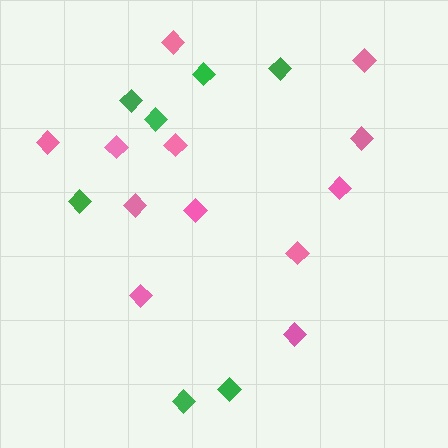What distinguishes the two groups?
There are 2 groups: one group of pink diamonds (12) and one group of green diamonds (7).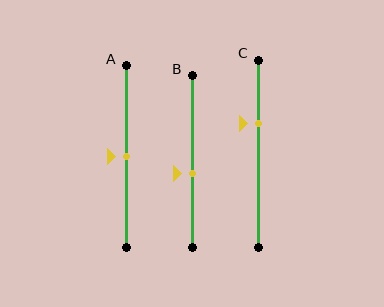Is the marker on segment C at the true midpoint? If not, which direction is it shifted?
No, the marker on segment C is shifted upward by about 16% of the segment length.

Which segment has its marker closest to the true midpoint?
Segment A has its marker closest to the true midpoint.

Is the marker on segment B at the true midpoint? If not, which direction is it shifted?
No, the marker on segment B is shifted downward by about 7% of the segment length.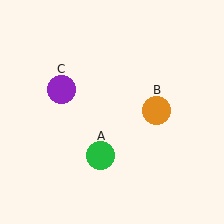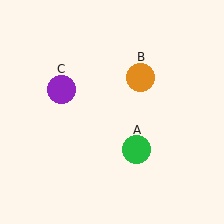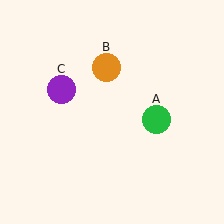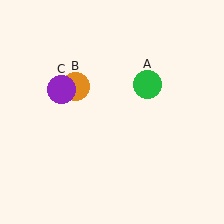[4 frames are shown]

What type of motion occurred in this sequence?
The green circle (object A), orange circle (object B) rotated counterclockwise around the center of the scene.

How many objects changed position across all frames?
2 objects changed position: green circle (object A), orange circle (object B).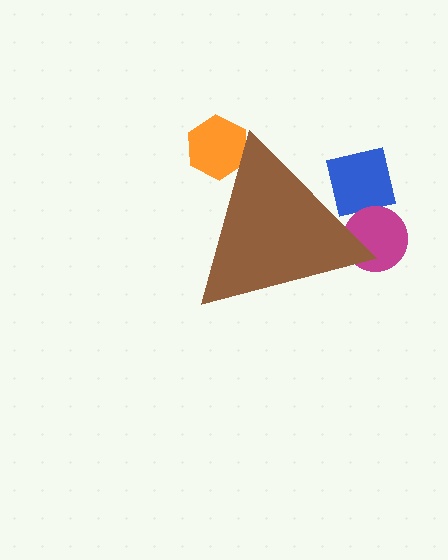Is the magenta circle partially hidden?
Yes, the magenta circle is partially hidden behind the brown triangle.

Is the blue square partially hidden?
Yes, the blue square is partially hidden behind the brown triangle.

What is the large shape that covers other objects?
A brown triangle.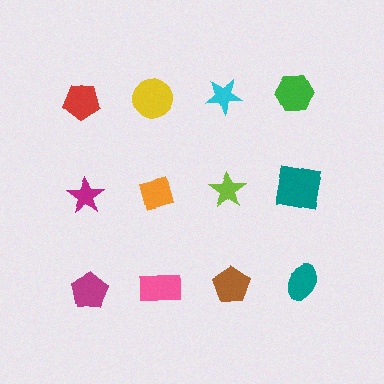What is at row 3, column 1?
A magenta pentagon.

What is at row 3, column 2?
A pink rectangle.